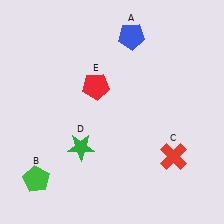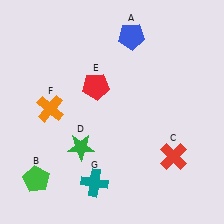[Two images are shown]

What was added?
An orange cross (F), a teal cross (G) were added in Image 2.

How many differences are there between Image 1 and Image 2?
There are 2 differences between the two images.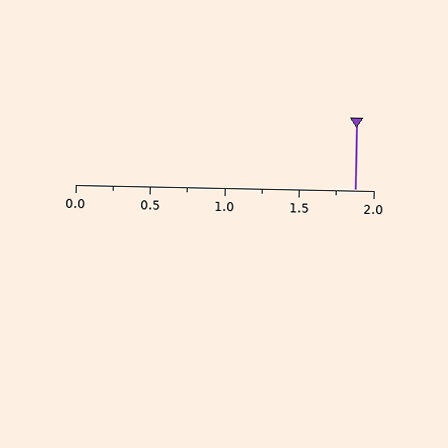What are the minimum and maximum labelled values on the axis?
The axis runs from 0.0 to 2.0.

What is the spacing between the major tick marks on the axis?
The major ticks are spaced 0.5 apart.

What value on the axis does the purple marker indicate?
The marker indicates approximately 1.88.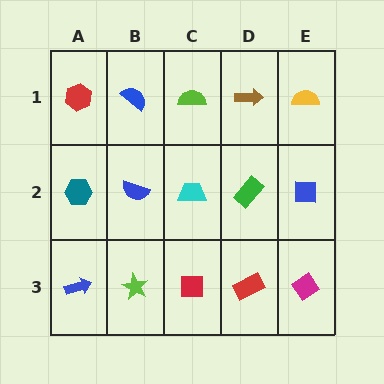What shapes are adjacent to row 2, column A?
A red hexagon (row 1, column A), a blue arrow (row 3, column A), a blue semicircle (row 2, column B).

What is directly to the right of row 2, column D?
A blue square.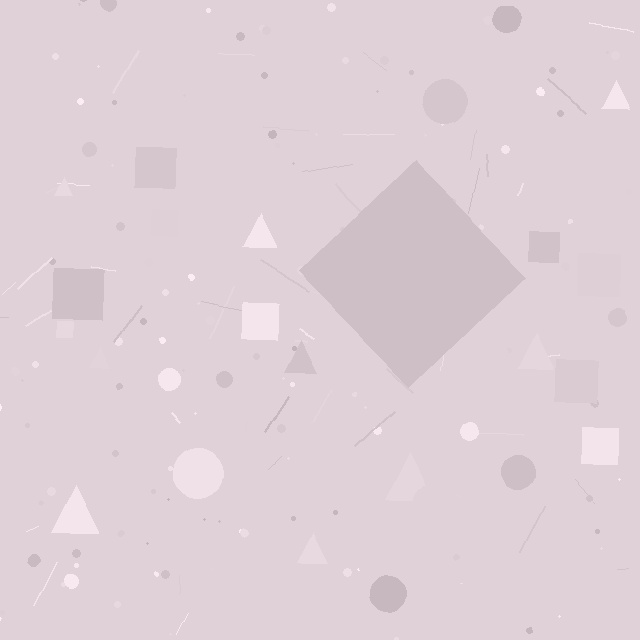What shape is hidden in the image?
A diamond is hidden in the image.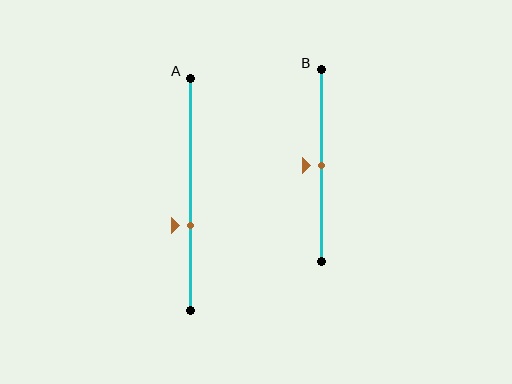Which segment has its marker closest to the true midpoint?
Segment B has its marker closest to the true midpoint.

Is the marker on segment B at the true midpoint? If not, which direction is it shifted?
Yes, the marker on segment B is at the true midpoint.